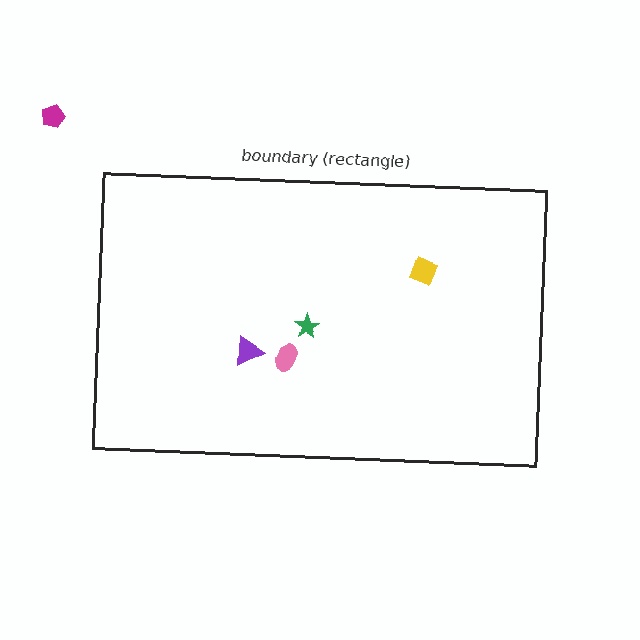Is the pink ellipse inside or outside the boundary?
Inside.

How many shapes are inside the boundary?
4 inside, 1 outside.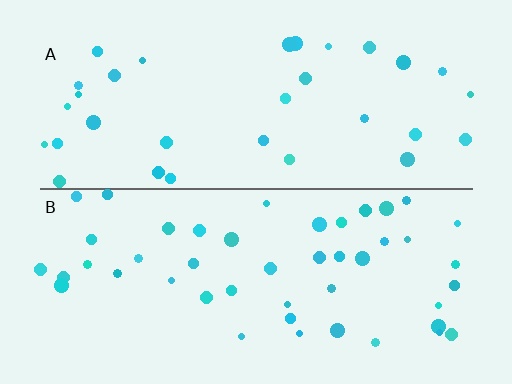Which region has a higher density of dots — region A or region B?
B (the bottom).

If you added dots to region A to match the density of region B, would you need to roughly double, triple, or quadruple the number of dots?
Approximately double.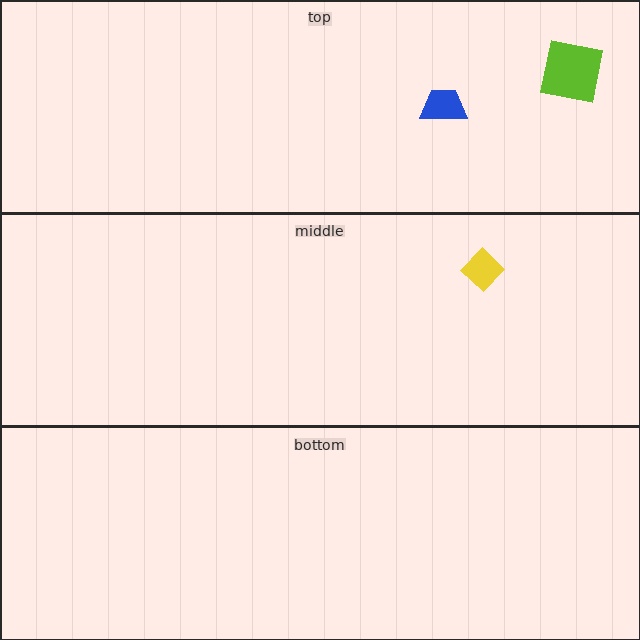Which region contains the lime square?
The top region.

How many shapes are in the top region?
2.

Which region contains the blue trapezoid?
The top region.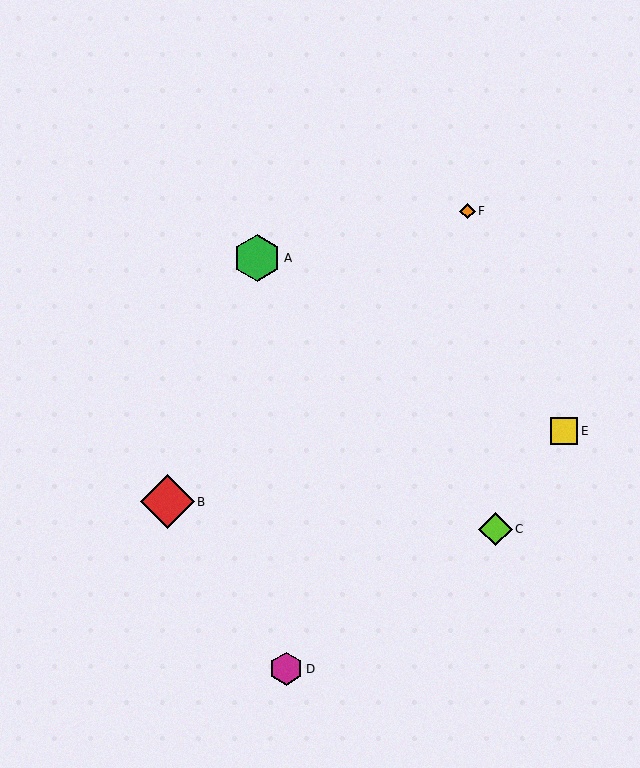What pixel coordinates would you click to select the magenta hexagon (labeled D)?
Click at (286, 669) to select the magenta hexagon D.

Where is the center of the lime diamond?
The center of the lime diamond is at (495, 529).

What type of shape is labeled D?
Shape D is a magenta hexagon.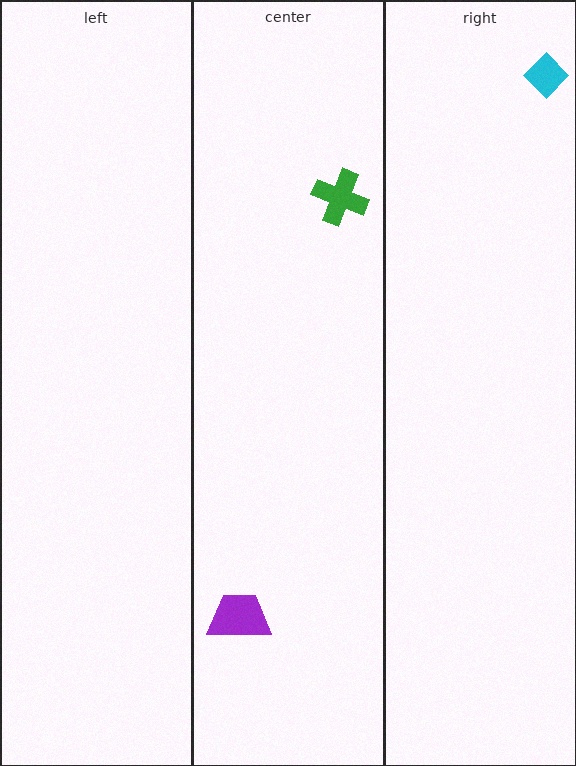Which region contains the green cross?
The center region.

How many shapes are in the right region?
1.